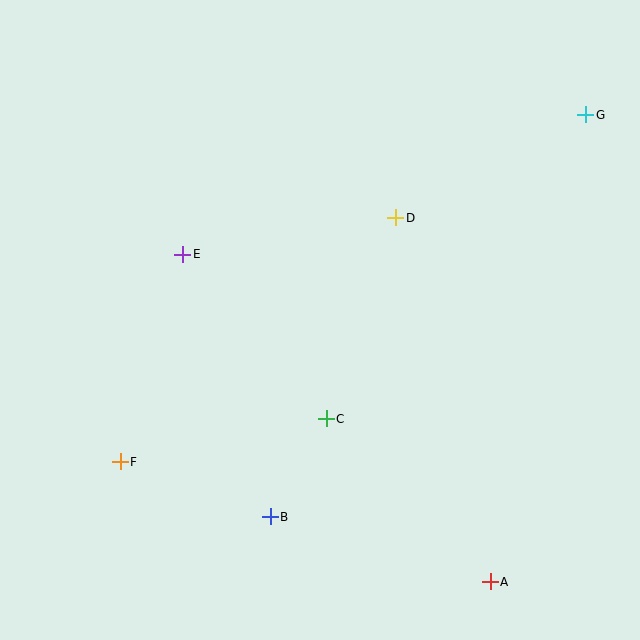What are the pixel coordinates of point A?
Point A is at (490, 582).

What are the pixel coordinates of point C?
Point C is at (326, 419).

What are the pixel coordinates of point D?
Point D is at (396, 218).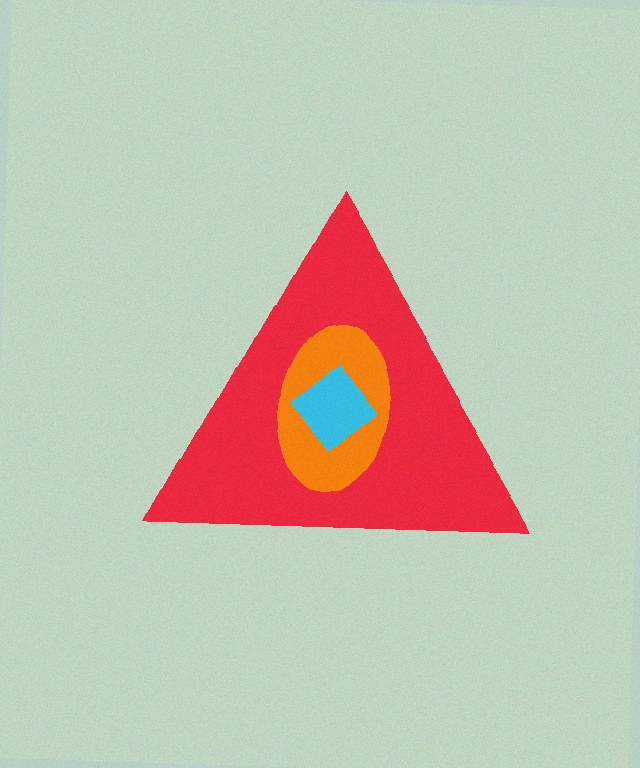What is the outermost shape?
The red triangle.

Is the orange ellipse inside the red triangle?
Yes.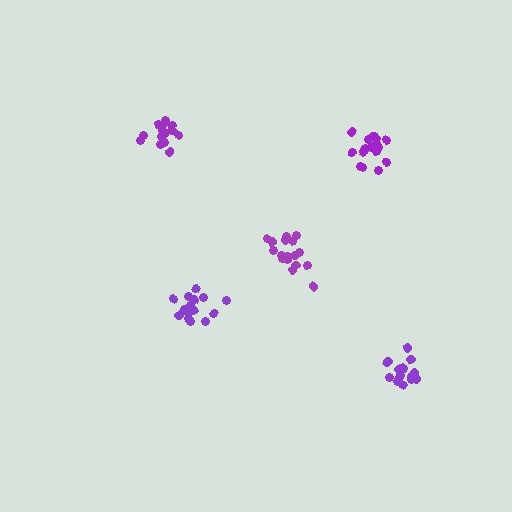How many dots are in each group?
Group 1: 14 dots, Group 2: 16 dots, Group 3: 17 dots, Group 4: 17 dots, Group 5: 17 dots (81 total).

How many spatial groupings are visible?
There are 5 spatial groupings.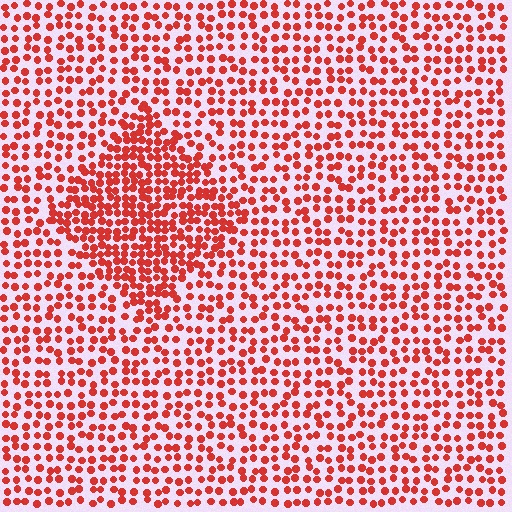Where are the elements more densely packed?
The elements are more densely packed inside the diamond boundary.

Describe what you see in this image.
The image contains small red elements arranged at two different densities. A diamond-shaped region is visible where the elements are more densely packed than the surrounding area.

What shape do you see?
I see a diamond.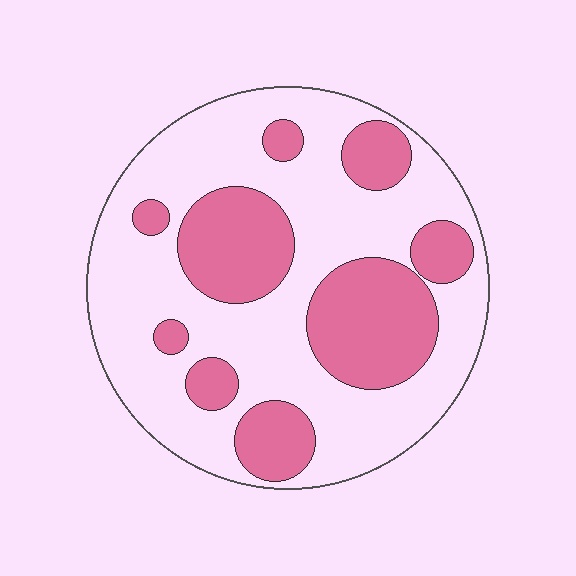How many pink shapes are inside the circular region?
9.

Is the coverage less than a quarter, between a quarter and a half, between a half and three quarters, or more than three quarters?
Between a quarter and a half.